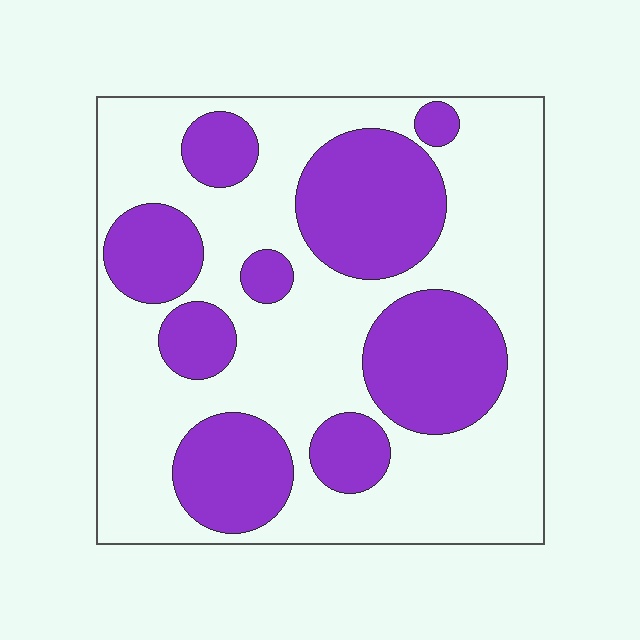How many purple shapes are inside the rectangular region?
9.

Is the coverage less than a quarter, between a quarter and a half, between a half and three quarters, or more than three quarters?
Between a quarter and a half.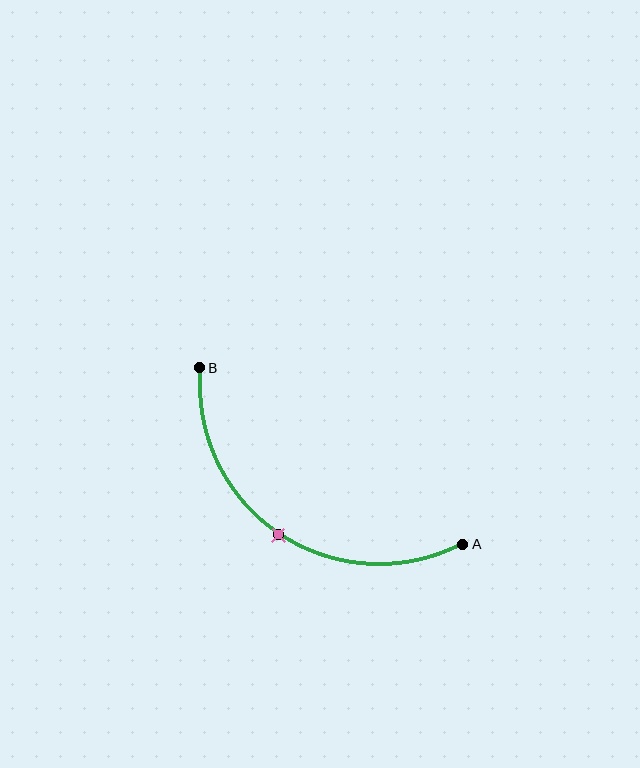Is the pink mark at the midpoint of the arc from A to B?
Yes. The pink mark lies on the arc at equal arc-length from both A and B — it is the arc midpoint.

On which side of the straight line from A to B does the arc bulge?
The arc bulges below and to the left of the straight line connecting A and B.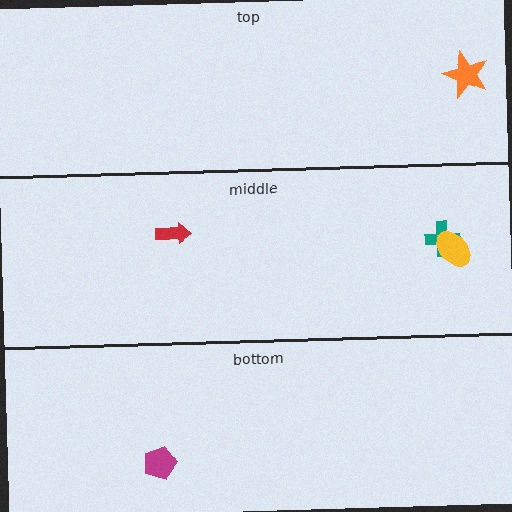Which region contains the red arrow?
The middle region.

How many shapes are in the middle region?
3.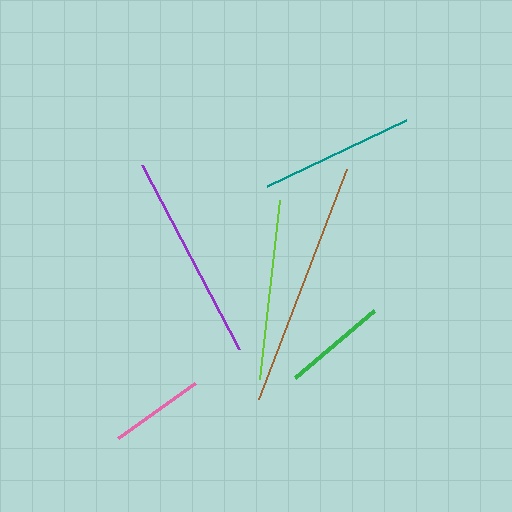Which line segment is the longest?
The brown line is the longest at approximately 246 pixels.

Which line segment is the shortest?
The pink line is the shortest at approximately 96 pixels.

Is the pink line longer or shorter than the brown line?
The brown line is longer than the pink line.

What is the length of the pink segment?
The pink segment is approximately 96 pixels long.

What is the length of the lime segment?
The lime segment is approximately 180 pixels long.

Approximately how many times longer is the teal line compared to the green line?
The teal line is approximately 1.5 times the length of the green line.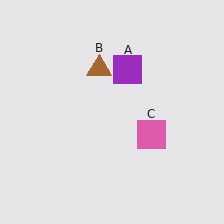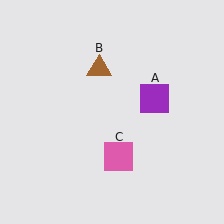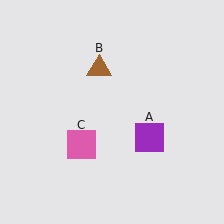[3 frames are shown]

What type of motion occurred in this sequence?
The purple square (object A), pink square (object C) rotated clockwise around the center of the scene.